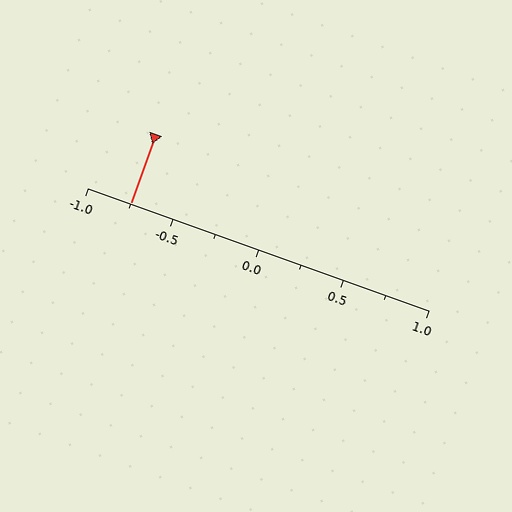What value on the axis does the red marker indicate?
The marker indicates approximately -0.75.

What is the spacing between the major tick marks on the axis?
The major ticks are spaced 0.5 apart.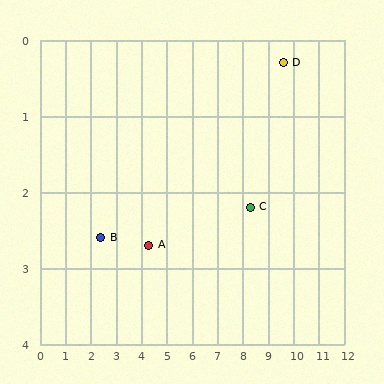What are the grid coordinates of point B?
Point B is at approximately (2.4, 2.6).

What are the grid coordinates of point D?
Point D is at approximately (9.6, 0.3).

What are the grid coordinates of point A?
Point A is at approximately (4.3, 2.7).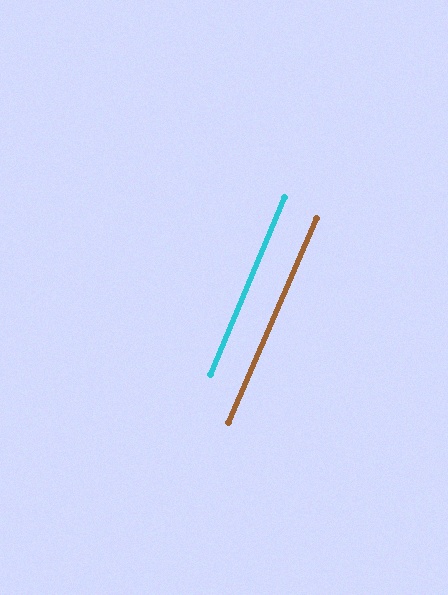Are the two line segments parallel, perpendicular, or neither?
Parallel — their directions differ by only 0.8°.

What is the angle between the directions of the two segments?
Approximately 1 degree.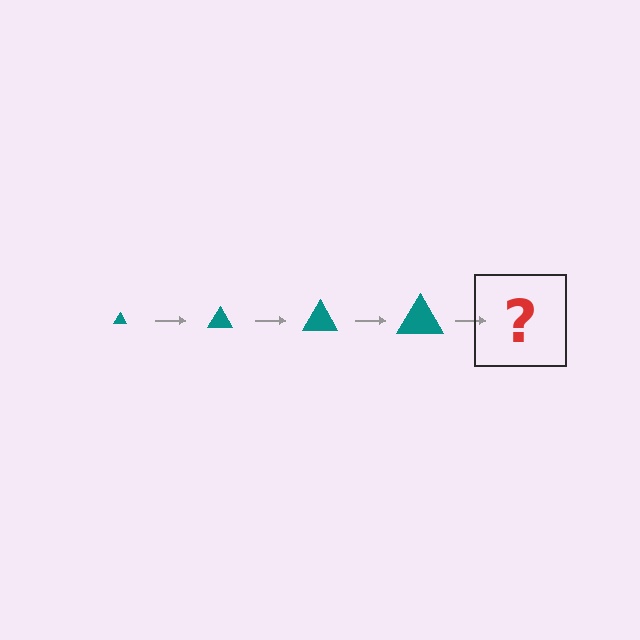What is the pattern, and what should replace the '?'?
The pattern is that the triangle gets progressively larger each step. The '?' should be a teal triangle, larger than the previous one.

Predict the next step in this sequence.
The next step is a teal triangle, larger than the previous one.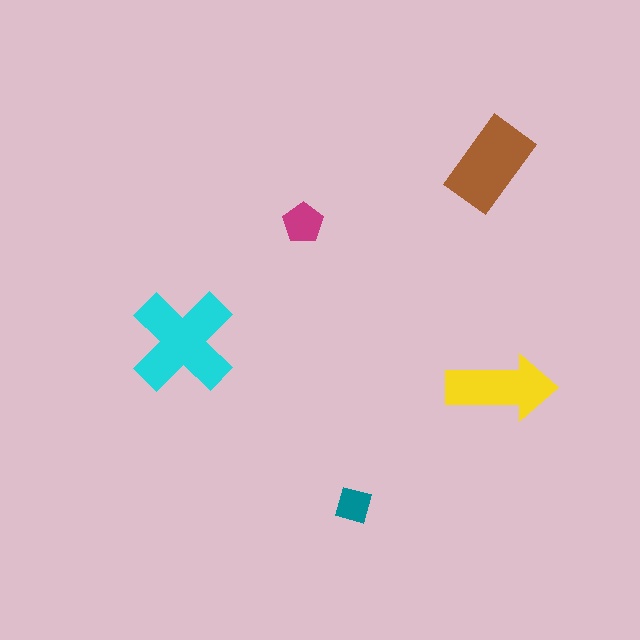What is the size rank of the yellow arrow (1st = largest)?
3rd.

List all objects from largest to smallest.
The cyan cross, the brown rectangle, the yellow arrow, the magenta pentagon, the teal square.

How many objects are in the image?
There are 5 objects in the image.